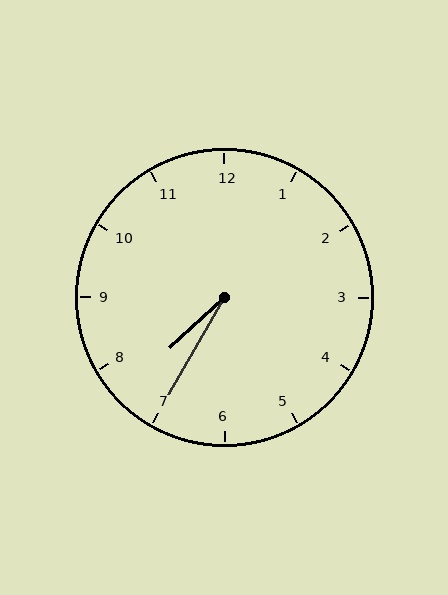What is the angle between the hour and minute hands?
Approximately 18 degrees.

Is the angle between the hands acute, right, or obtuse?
It is acute.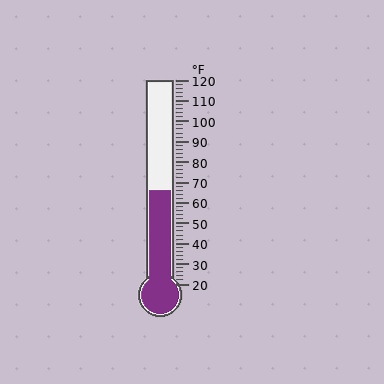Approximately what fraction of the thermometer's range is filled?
The thermometer is filled to approximately 45% of its range.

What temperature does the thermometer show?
The thermometer shows approximately 66°F.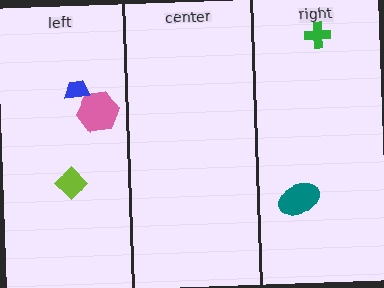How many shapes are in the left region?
3.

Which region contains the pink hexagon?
The left region.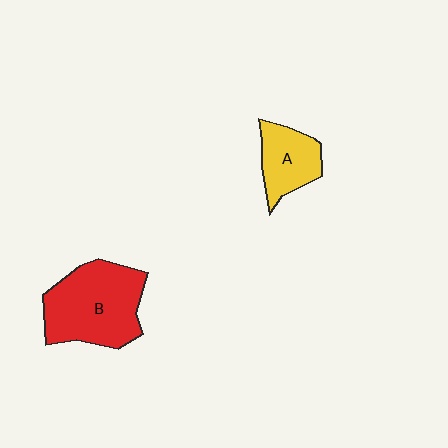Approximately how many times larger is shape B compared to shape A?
Approximately 1.9 times.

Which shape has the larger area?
Shape B (red).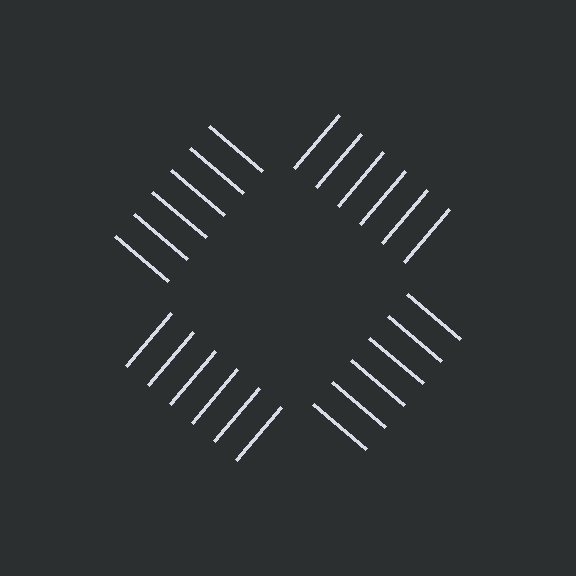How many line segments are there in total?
24 — 6 along each of the 4 edges.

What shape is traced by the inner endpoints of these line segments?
An illusory square — the line segments terminate on its edges but no continuous stroke is drawn.